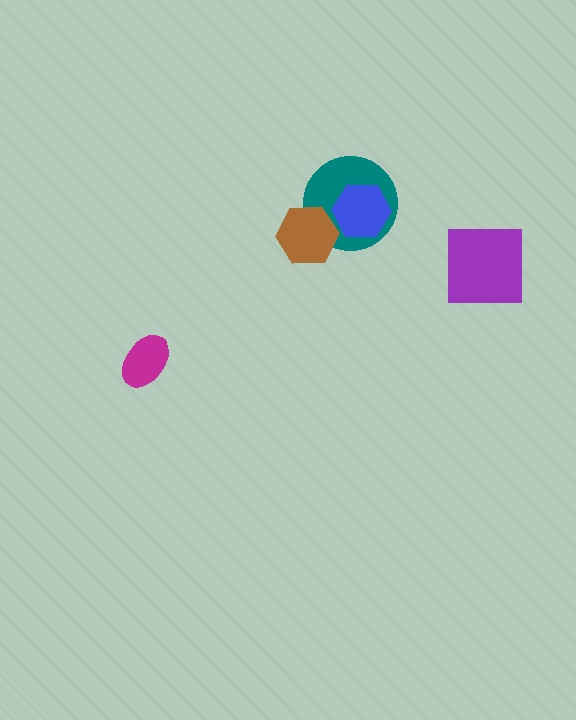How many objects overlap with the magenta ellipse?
0 objects overlap with the magenta ellipse.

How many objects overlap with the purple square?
0 objects overlap with the purple square.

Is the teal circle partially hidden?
Yes, it is partially covered by another shape.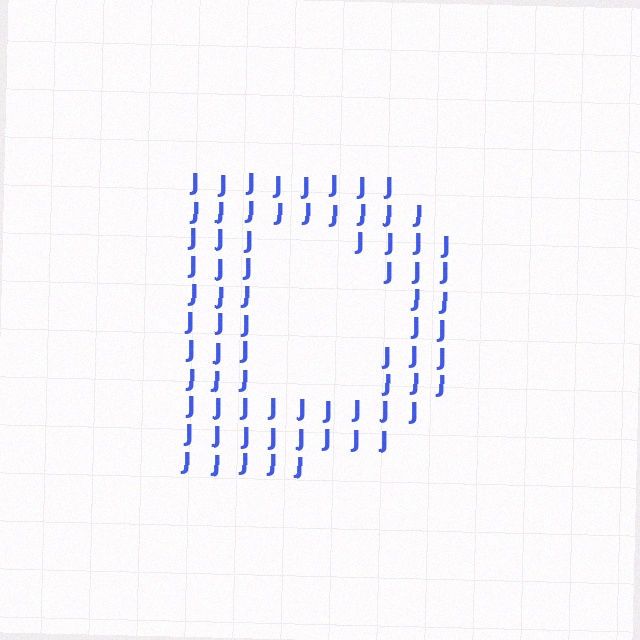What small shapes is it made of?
It is made of small letter J's.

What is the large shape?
The large shape is the letter D.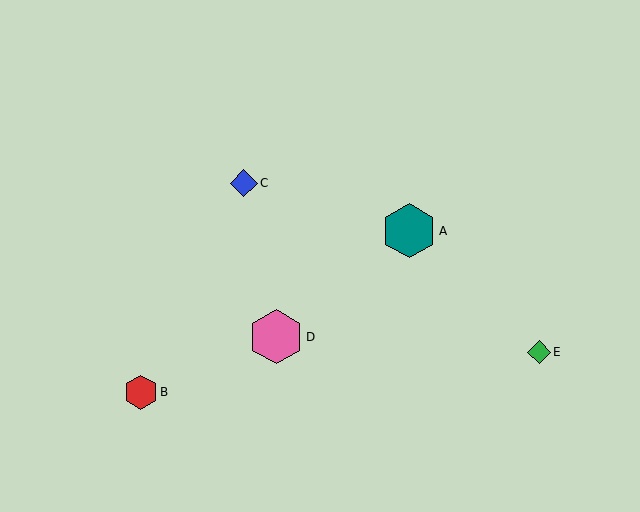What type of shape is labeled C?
Shape C is a blue diamond.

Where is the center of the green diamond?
The center of the green diamond is at (539, 352).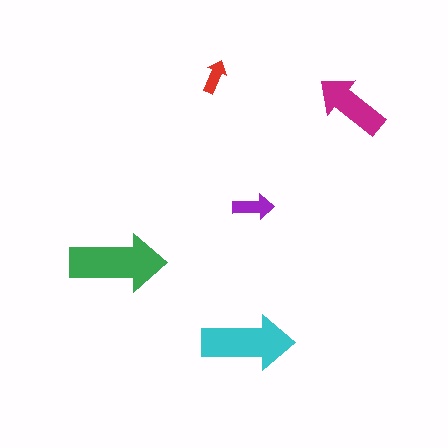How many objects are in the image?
There are 5 objects in the image.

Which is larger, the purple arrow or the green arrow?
The green one.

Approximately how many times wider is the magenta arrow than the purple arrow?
About 2 times wider.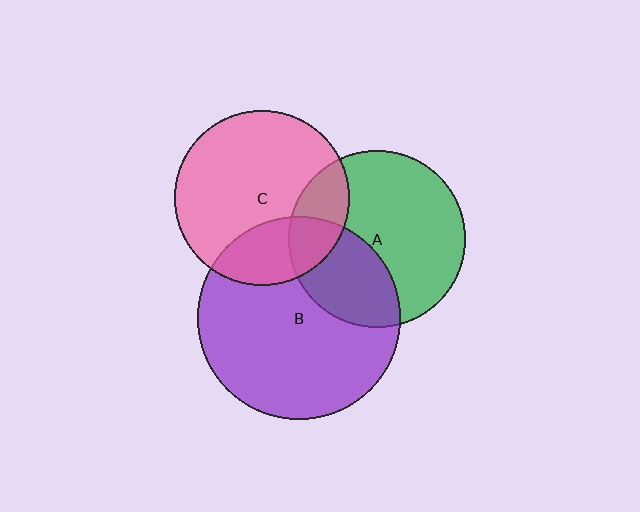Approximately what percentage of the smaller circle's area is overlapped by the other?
Approximately 35%.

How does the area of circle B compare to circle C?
Approximately 1.3 times.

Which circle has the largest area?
Circle B (purple).